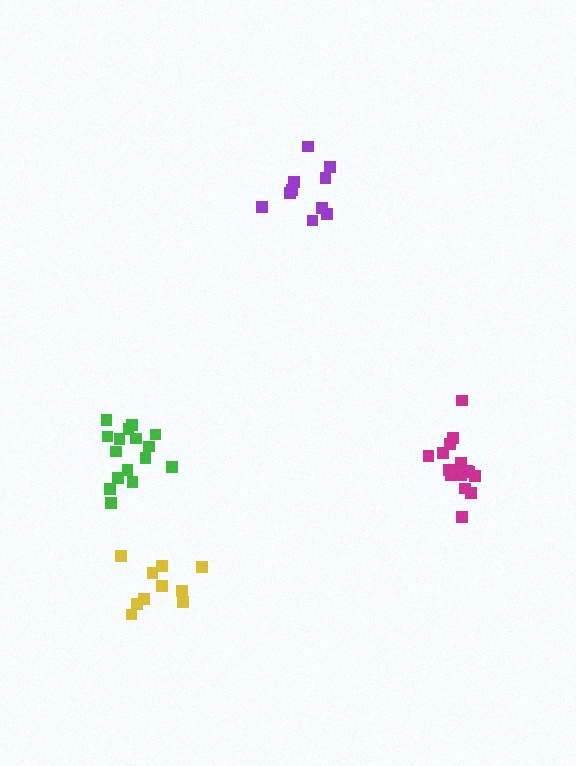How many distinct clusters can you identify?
There are 4 distinct clusters.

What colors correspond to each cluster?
The clusters are colored: yellow, purple, green, magenta.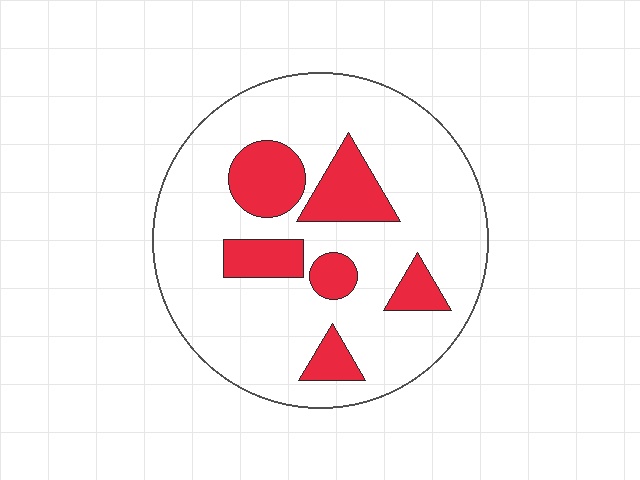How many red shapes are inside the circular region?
6.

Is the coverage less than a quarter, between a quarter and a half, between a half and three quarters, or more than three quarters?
Less than a quarter.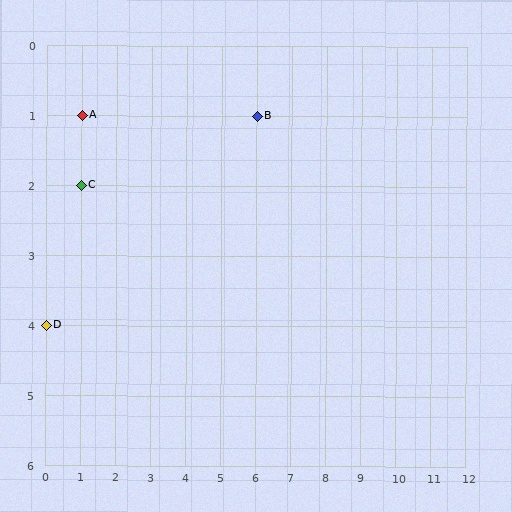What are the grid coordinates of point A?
Point A is at grid coordinates (1, 1).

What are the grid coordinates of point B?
Point B is at grid coordinates (6, 1).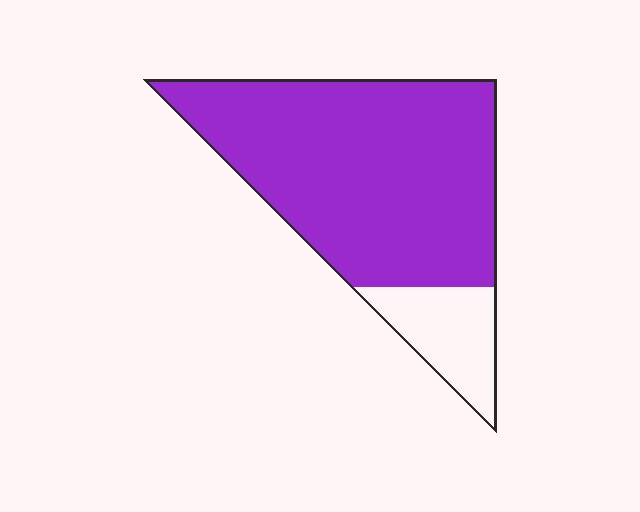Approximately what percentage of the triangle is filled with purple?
Approximately 85%.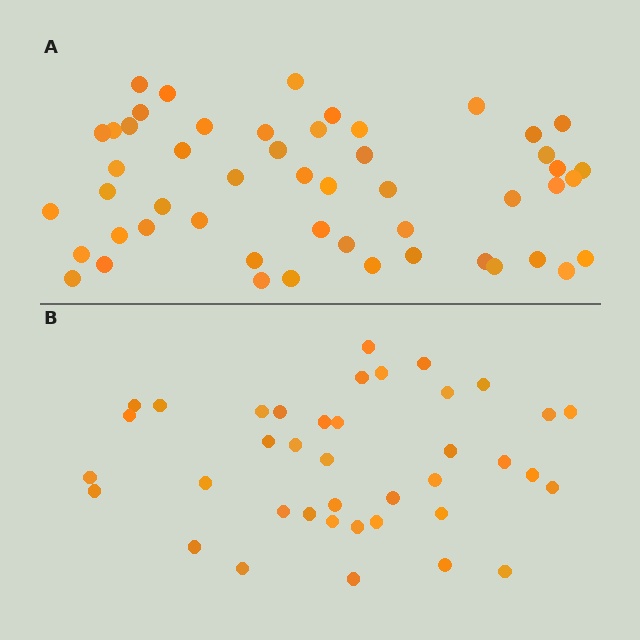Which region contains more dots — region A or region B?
Region A (the top region) has more dots.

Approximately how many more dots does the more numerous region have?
Region A has roughly 12 or so more dots than region B.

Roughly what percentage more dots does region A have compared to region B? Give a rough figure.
About 30% more.